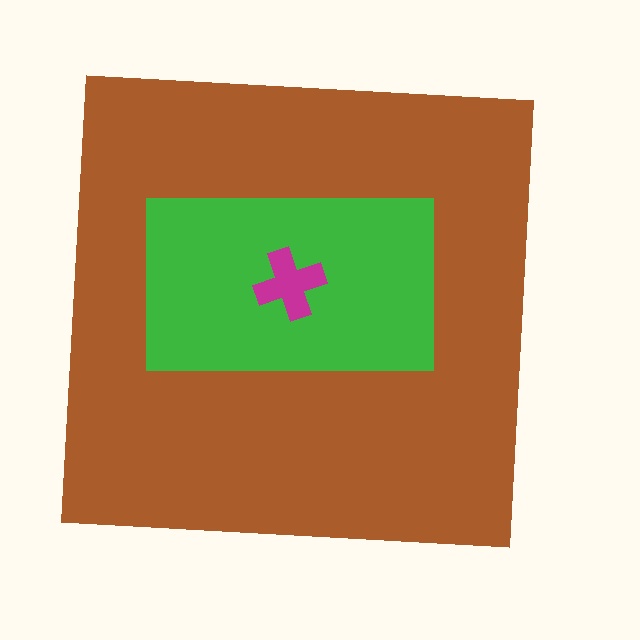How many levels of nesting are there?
3.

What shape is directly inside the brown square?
The green rectangle.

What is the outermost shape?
The brown square.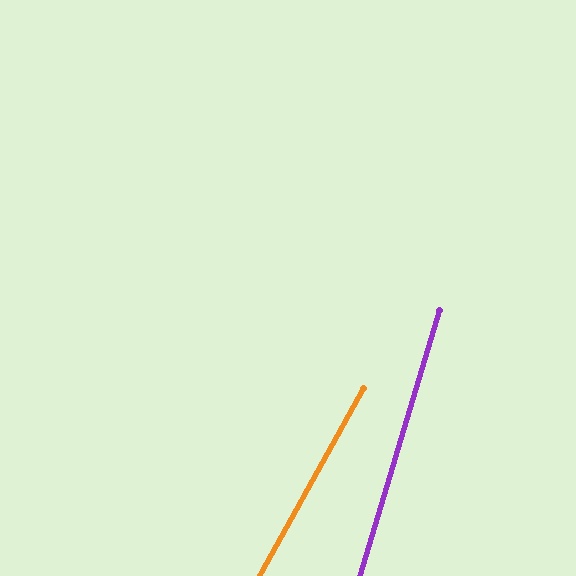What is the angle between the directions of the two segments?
Approximately 12 degrees.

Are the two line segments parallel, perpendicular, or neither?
Neither parallel nor perpendicular — they differ by about 12°.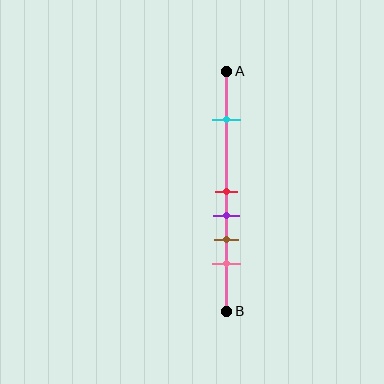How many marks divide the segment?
There are 5 marks dividing the segment.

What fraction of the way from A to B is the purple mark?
The purple mark is approximately 60% (0.6) of the way from A to B.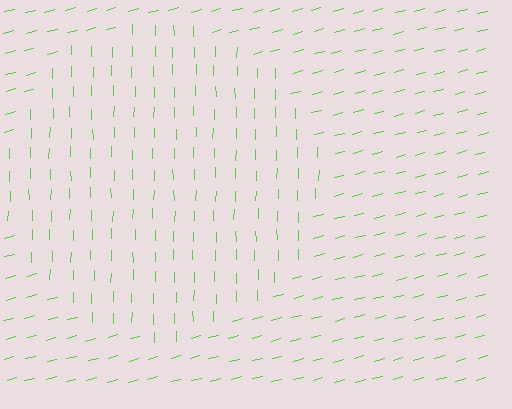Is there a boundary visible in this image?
Yes, there is a texture boundary formed by a change in line orientation.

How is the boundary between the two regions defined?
The boundary is defined purely by a change in line orientation (approximately 74 degrees difference). All lines are the same color and thickness.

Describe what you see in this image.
The image is filled with small lime line segments. A circle region in the image has lines oriented differently from the surrounding lines, creating a visible texture boundary.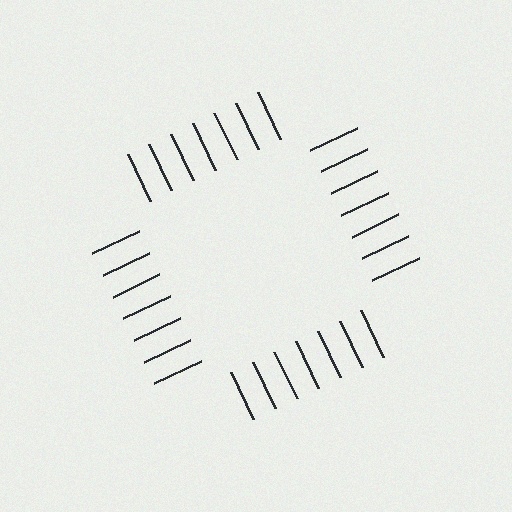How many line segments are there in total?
28 — 7 along each of the 4 edges.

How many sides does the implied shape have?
4 sides — the line-ends trace a square.